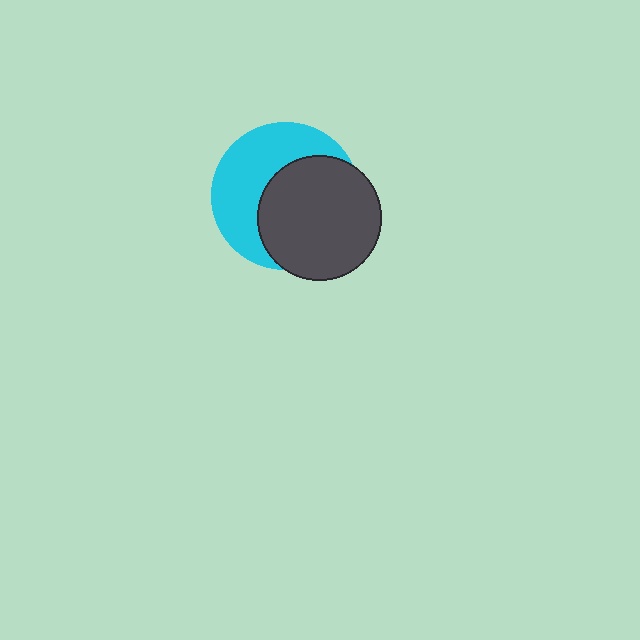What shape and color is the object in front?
The object in front is a dark gray circle.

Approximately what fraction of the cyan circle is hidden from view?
Roughly 53% of the cyan circle is hidden behind the dark gray circle.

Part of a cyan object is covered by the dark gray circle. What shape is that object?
It is a circle.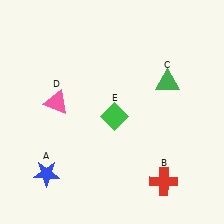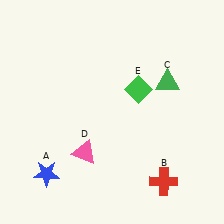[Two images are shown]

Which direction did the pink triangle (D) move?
The pink triangle (D) moved down.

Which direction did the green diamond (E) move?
The green diamond (E) moved up.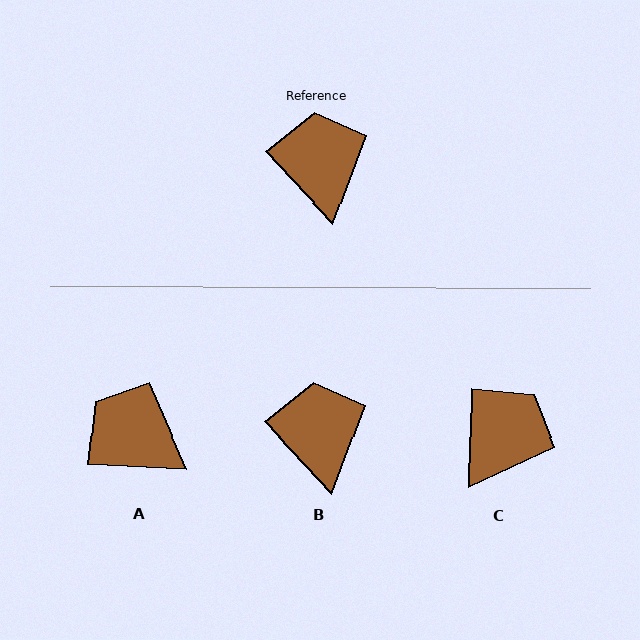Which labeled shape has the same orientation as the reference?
B.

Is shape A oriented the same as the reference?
No, it is off by about 44 degrees.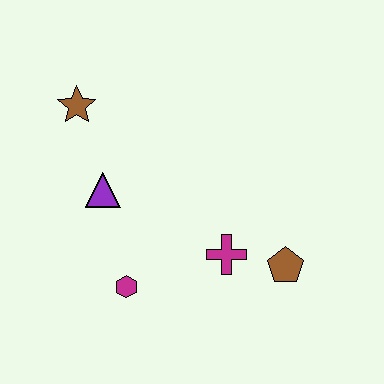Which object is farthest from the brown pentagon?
The brown star is farthest from the brown pentagon.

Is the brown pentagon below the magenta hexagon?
No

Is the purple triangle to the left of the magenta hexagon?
Yes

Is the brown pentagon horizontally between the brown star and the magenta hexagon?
No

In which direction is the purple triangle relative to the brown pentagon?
The purple triangle is to the left of the brown pentagon.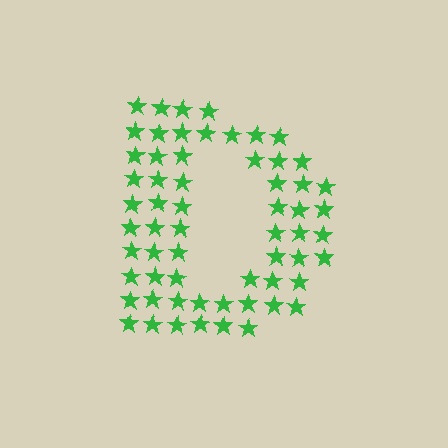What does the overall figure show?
The overall figure shows the letter D.